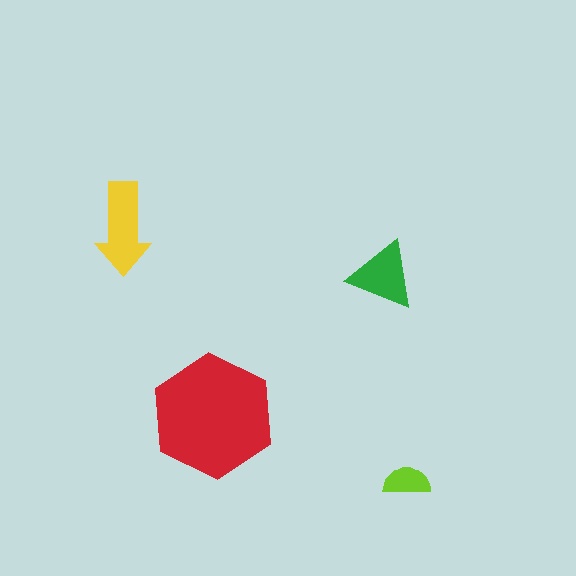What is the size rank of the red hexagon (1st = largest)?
1st.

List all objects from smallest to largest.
The lime semicircle, the green triangle, the yellow arrow, the red hexagon.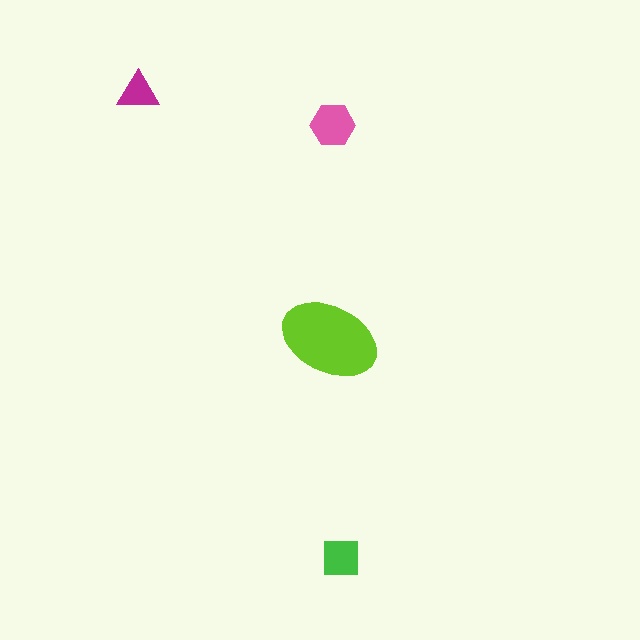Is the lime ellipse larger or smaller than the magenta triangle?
Larger.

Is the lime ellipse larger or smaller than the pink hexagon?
Larger.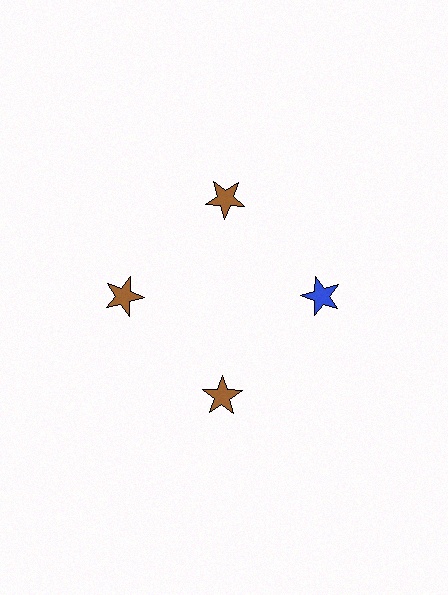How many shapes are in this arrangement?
There are 4 shapes arranged in a ring pattern.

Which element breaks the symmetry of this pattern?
The blue star at roughly the 3 o'clock position breaks the symmetry. All other shapes are brown stars.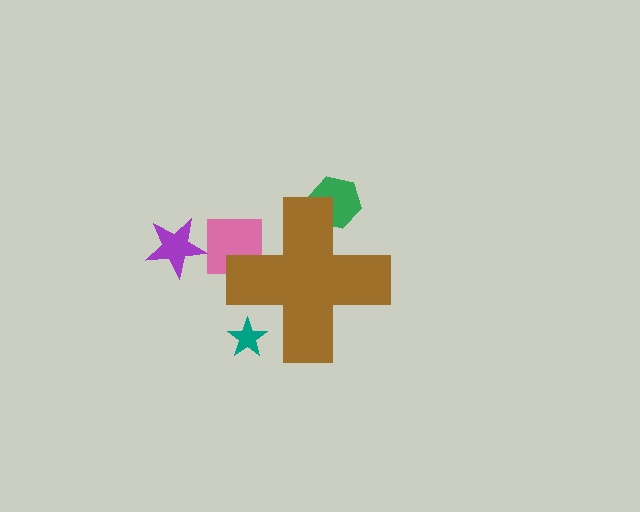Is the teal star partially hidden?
Yes, the teal star is partially hidden behind the brown cross.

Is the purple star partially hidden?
No, the purple star is fully visible.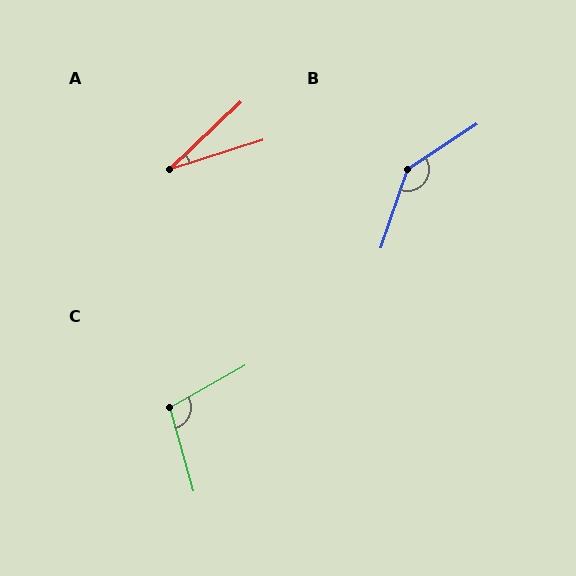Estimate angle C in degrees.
Approximately 104 degrees.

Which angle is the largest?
B, at approximately 142 degrees.